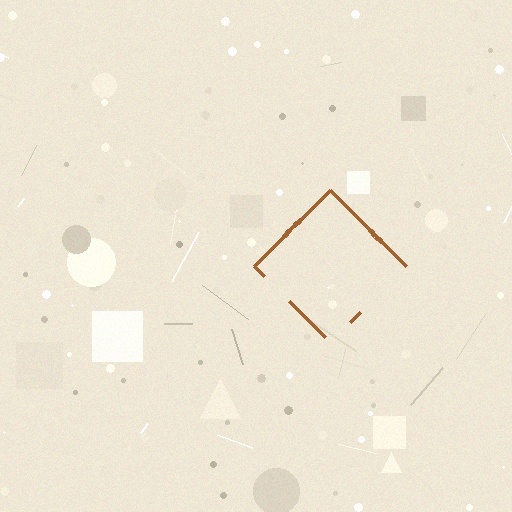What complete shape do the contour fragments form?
The contour fragments form a diamond.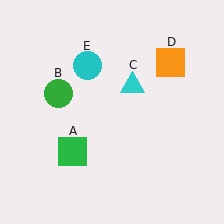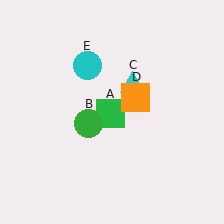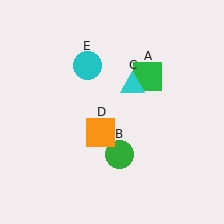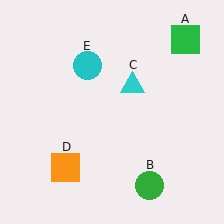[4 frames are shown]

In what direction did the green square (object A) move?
The green square (object A) moved up and to the right.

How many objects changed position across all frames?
3 objects changed position: green square (object A), green circle (object B), orange square (object D).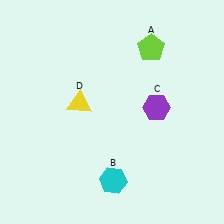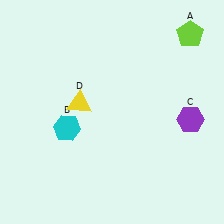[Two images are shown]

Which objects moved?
The objects that moved are: the lime pentagon (A), the cyan hexagon (B), the purple hexagon (C).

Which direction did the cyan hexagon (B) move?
The cyan hexagon (B) moved up.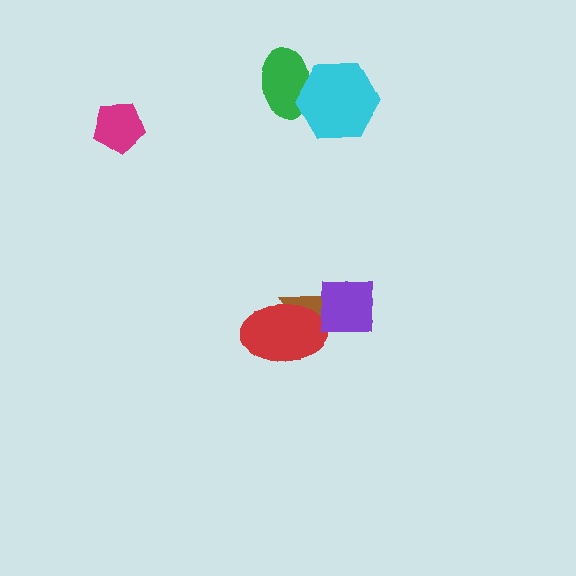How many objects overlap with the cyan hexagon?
1 object overlaps with the cyan hexagon.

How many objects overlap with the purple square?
2 objects overlap with the purple square.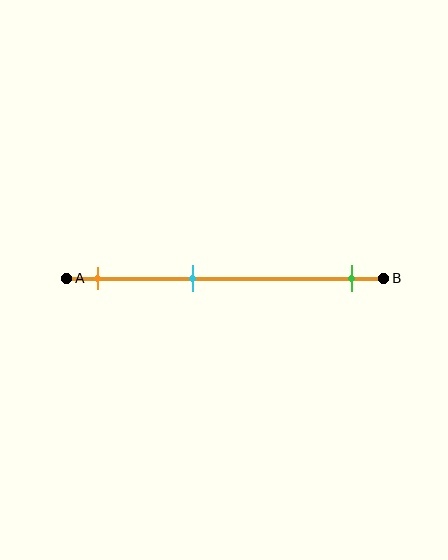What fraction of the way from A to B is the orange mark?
The orange mark is approximately 10% (0.1) of the way from A to B.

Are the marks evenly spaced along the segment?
No, the marks are not evenly spaced.